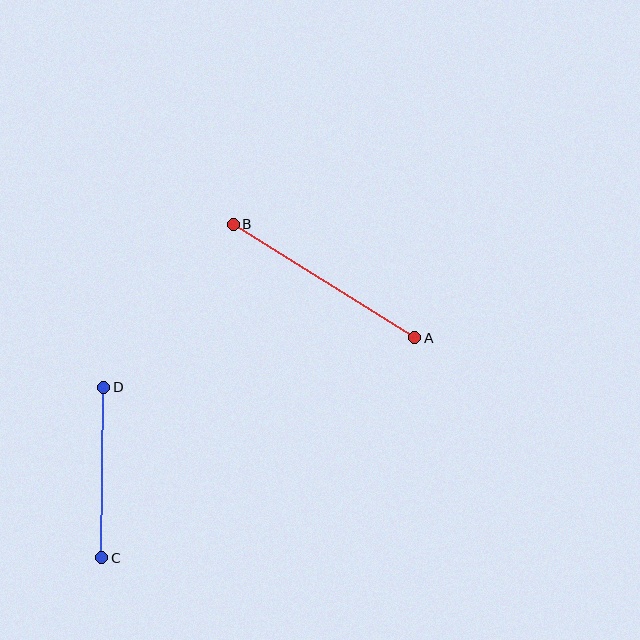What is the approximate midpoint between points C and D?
The midpoint is at approximately (103, 472) pixels.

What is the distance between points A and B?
The distance is approximately 214 pixels.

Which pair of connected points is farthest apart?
Points A and B are farthest apart.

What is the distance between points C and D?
The distance is approximately 170 pixels.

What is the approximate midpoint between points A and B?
The midpoint is at approximately (324, 281) pixels.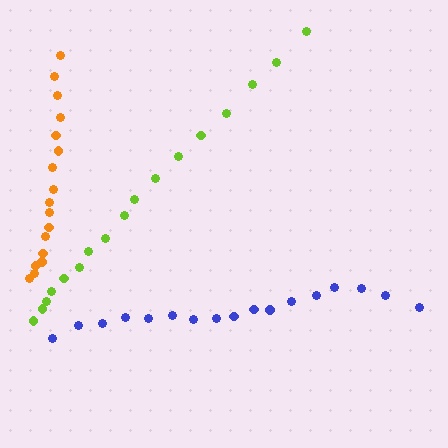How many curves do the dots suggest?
There are 3 distinct paths.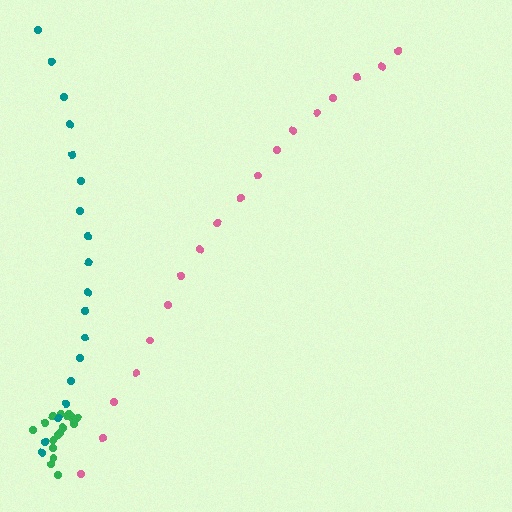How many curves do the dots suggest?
There are 3 distinct paths.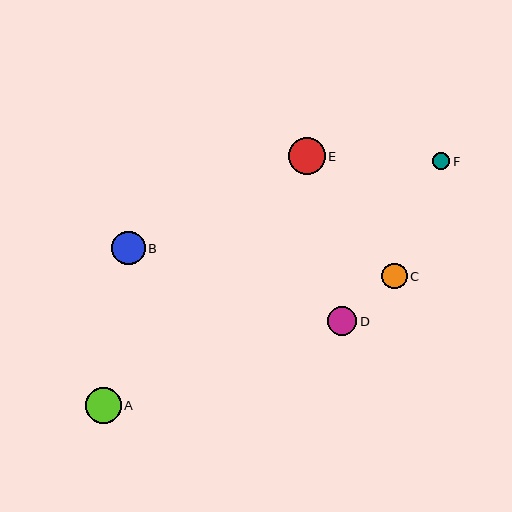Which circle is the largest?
Circle E is the largest with a size of approximately 36 pixels.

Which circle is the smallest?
Circle F is the smallest with a size of approximately 17 pixels.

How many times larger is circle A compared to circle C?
Circle A is approximately 1.4 times the size of circle C.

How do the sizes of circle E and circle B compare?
Circle E and circle B are approximately the same size.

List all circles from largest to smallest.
From largest to smallest: E, A, B, D, C, F.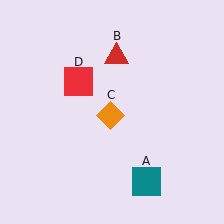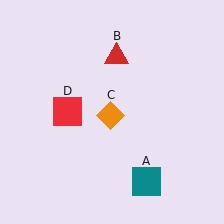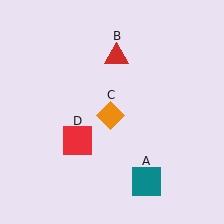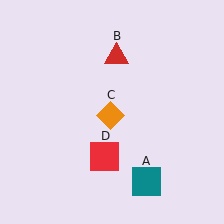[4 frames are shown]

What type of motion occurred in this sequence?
The red square (object D) rotated counterclockwise around the center of the scene.